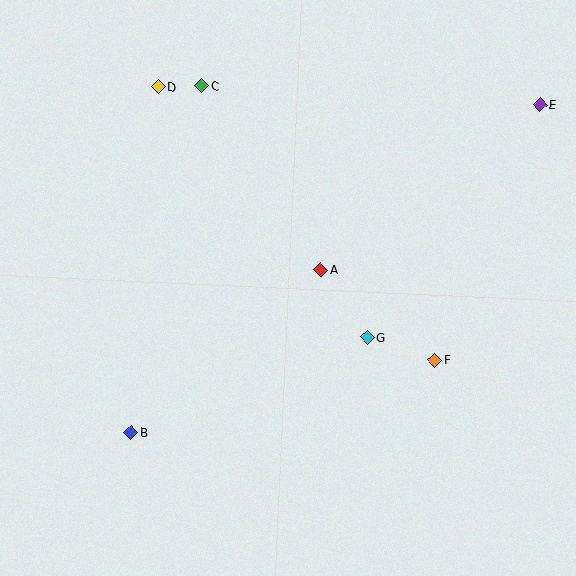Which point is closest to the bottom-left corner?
Point B is closest to the bottom-left corner.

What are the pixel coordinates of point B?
Point B is at (131, 432).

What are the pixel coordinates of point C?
Point C is at (202, 86).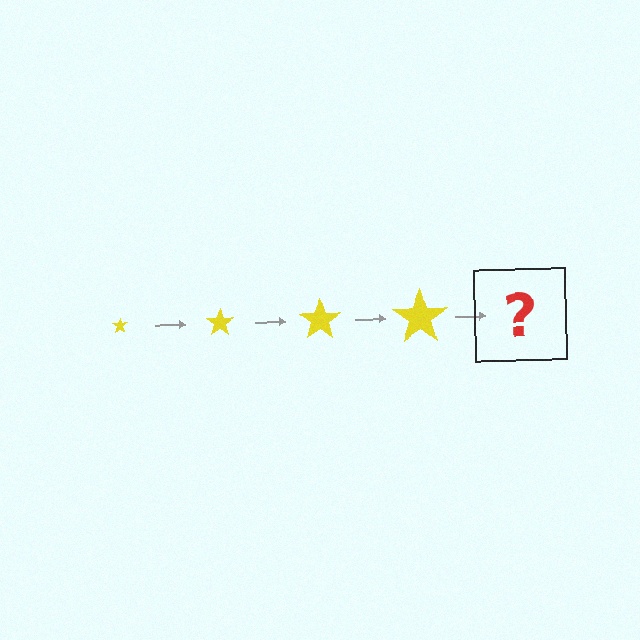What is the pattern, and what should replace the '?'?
The pattern is that the star gets progressively larger each step. The '?' should be a yellow star, larger than the previous one.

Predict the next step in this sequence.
The next step is a yellow star, larger than the previous one.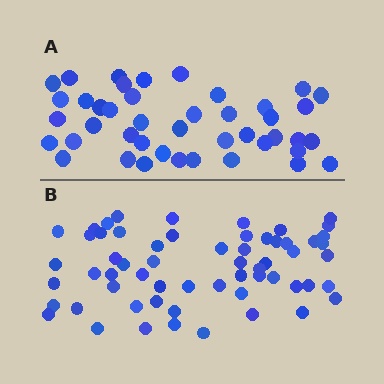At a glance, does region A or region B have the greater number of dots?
Region B (the bottom region) has more dots.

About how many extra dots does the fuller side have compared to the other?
Region B has approximately 15 more dots than region A.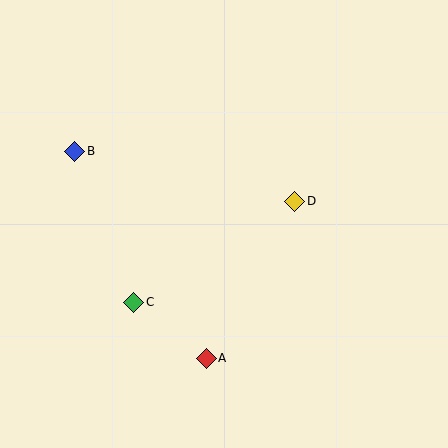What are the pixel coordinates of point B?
Point B is at (75, 151).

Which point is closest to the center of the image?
Point D at (295, 201) is closest to the center.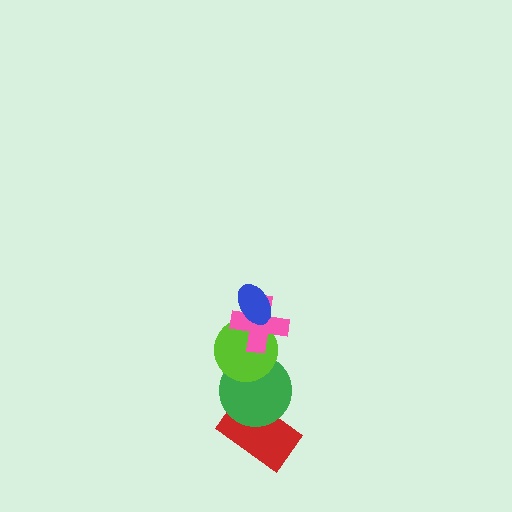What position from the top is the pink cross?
The pink cross is 2nd from the top.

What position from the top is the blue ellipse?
The blue ellipse is 1st from the top.